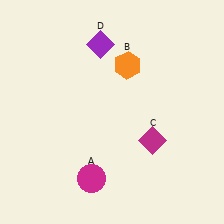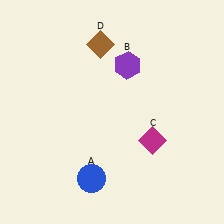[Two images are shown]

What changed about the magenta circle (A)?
In Image 1, A is magenta. In Image 2, it changed to blue.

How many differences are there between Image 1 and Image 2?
There are 3 differences between the two images.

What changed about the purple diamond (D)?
In Image 1, D is purple. In Image 2, it changed to brown.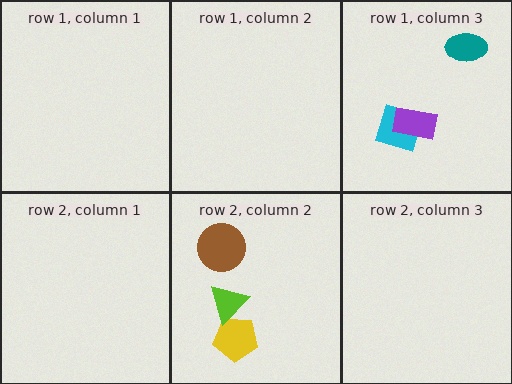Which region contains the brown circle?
The row 2, column 2 region.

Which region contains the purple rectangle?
The row 1, column 3 region.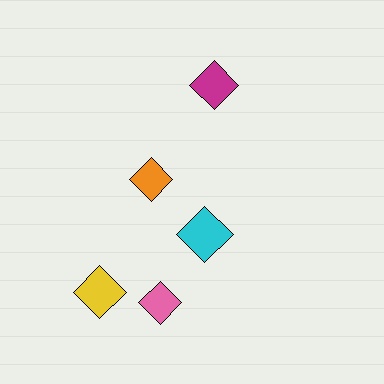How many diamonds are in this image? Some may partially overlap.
There are 5 diamonds.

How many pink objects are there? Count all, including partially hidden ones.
There is 1 pink object.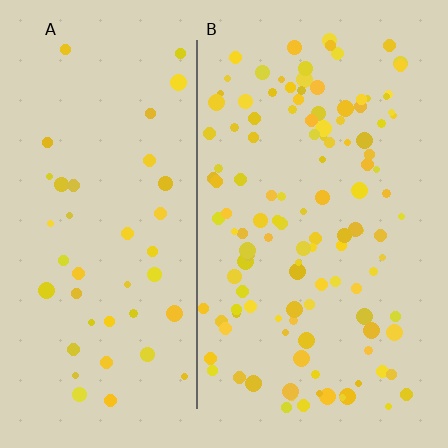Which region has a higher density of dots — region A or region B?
B (the right).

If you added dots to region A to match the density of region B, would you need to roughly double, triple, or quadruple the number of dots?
Approximately triple.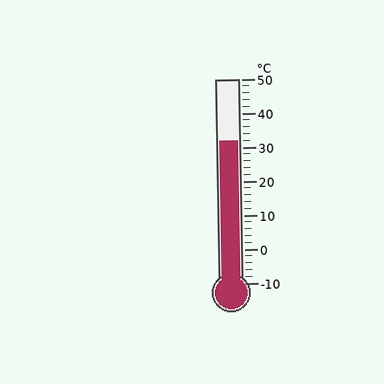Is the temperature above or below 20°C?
The temperature is above 20°C.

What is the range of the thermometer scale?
The thermometer scale ranges from -10°C to 50°C.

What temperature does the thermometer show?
The thermometer shows approximately 32°C.